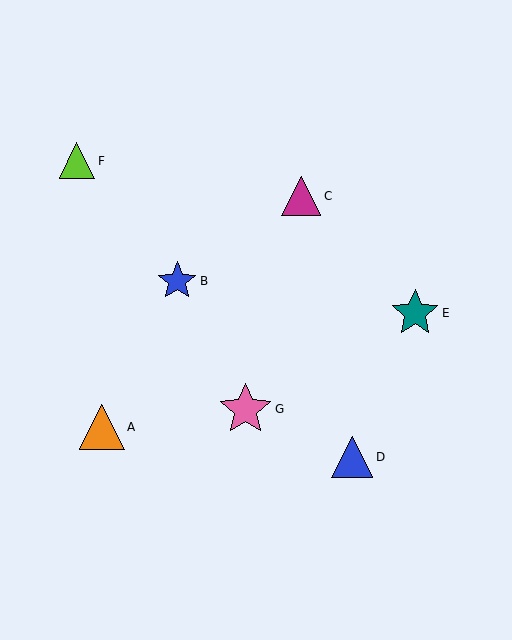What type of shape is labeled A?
Shape A is an orange triangle.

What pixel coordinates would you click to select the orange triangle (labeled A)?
Click at (102, 427) to select the orange triangle A.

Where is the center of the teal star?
The center of the teal star is at (415, 313).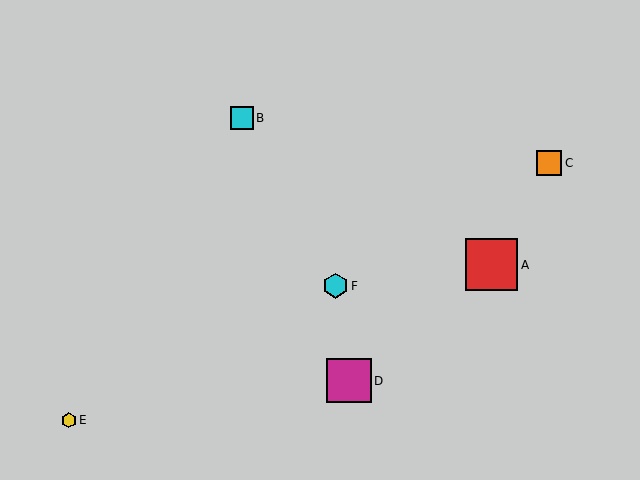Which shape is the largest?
The red square (labeled A) is the largest.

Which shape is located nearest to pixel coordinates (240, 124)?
The cyan square (labeled B) at (242, 118) is nearest to that location.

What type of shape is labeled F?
Shape F is a cyan hexagon.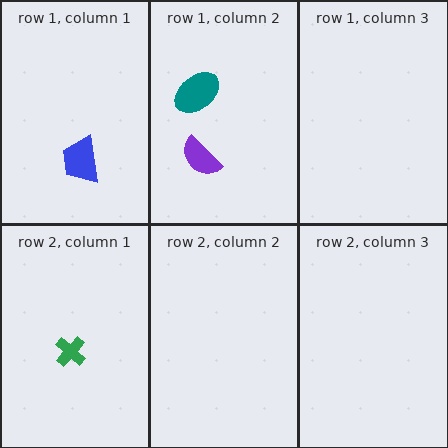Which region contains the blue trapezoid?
The row 1, column 1 region.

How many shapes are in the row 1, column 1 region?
1.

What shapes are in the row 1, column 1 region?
The blue trapezoid.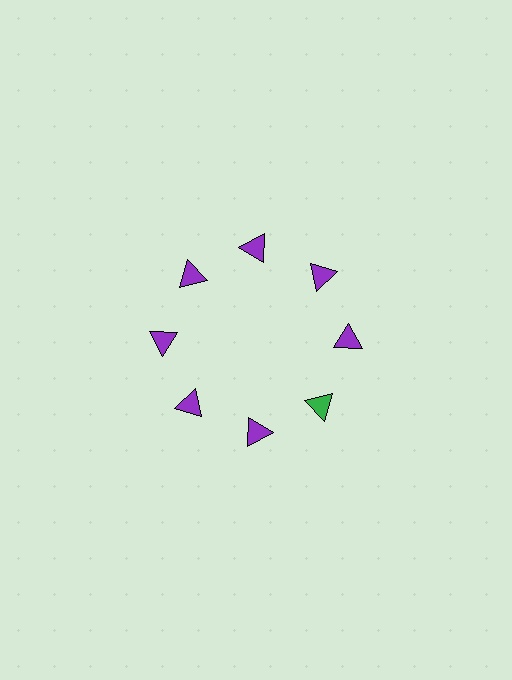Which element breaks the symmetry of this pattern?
The green triangle at roughly the 4 o'clock position breaks the symmetry. All other shapes are purple triangles.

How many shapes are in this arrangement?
There are 8 shapes arranged in a ring pattern.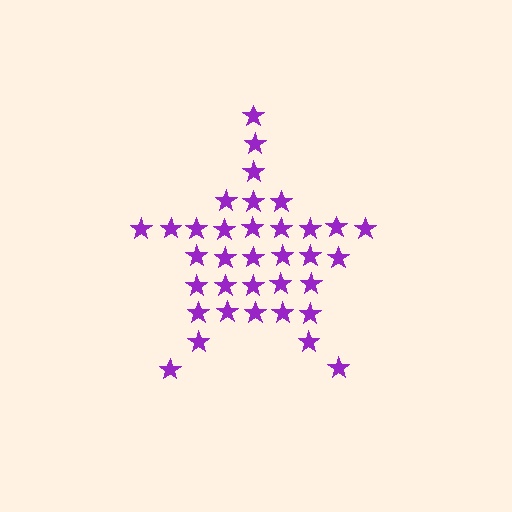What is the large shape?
The large shape is a star.